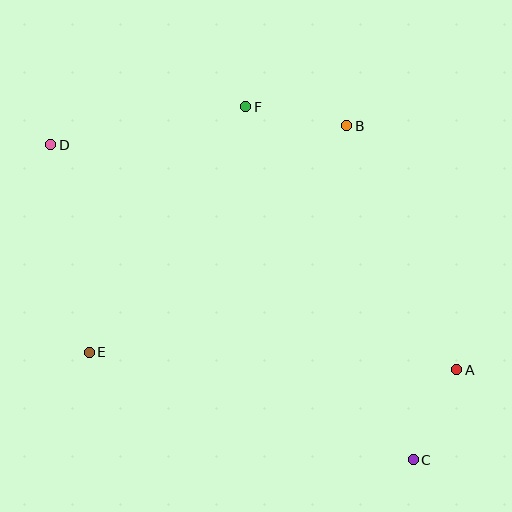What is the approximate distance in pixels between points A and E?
The distance between A and E is approximately 368 pixels.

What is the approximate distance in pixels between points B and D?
The distance between B and D is approximately 297 pixels.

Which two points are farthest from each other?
Points C and D are farthest from each other.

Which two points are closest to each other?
Points A and C are closest to each other.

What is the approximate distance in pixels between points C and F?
The distance between C and F is approximately 391 pixels.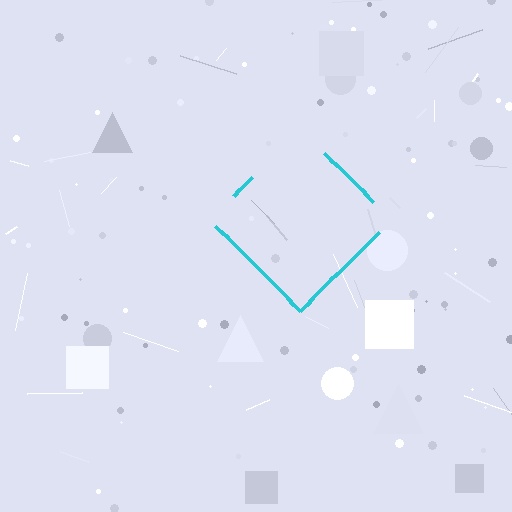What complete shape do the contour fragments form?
The contour fragments form a diamond.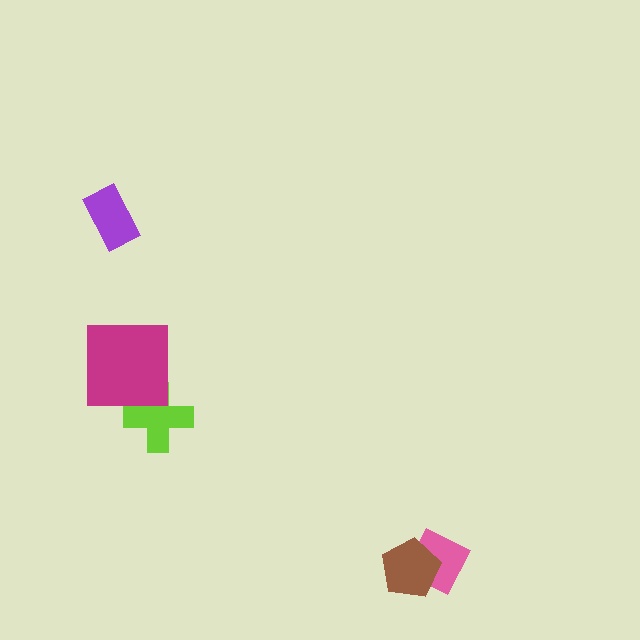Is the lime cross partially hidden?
Yes, it is partially covered by another shape.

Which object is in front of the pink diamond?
The brown pentagon is in front of the pink diamond.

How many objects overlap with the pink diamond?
1 object overlaps with the pink diamond.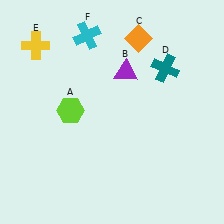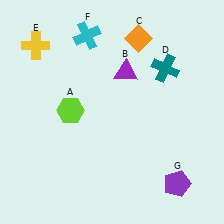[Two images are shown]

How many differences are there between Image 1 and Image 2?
There is 1 difference between the two images.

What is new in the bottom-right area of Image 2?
A purple pentagon (G) was added in the bottom-right area of Image 2.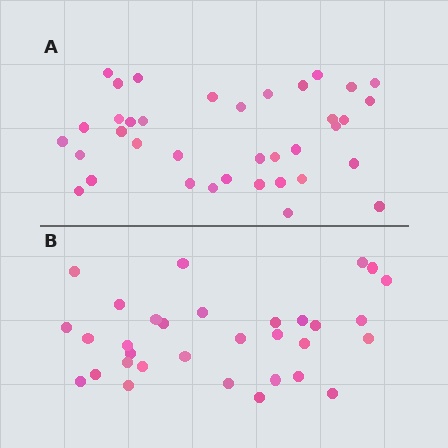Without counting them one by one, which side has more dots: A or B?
Region A (the top region) has more dots.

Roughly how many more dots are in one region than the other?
Region A has about 5 more dots than region B.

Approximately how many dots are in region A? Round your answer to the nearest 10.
About 40 dots. (The exact count is 37, which rounds to 40.)